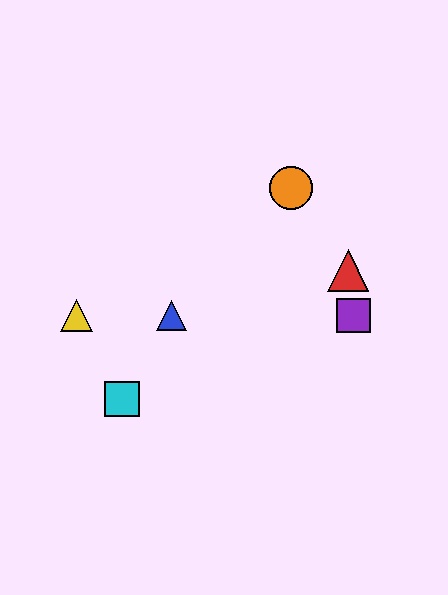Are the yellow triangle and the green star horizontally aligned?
Yes, both are at y≈316.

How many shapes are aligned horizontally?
4 shapes (the blue triangle, the green star, the yellow triangle, the purple square) are aligned horizontally.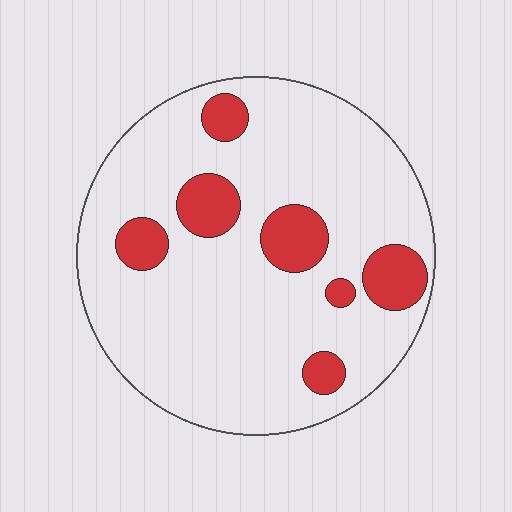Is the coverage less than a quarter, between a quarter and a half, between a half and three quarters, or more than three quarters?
Less than a quarter.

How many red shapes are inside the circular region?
7.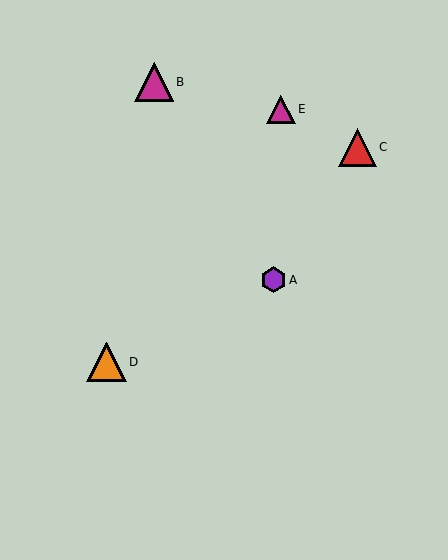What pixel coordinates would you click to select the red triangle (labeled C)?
Click at (357, 147) to select the red triangle C.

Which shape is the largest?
The orange triangle (labeled D) is the largest.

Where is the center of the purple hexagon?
The center of the purple hexagon is at (273, 280).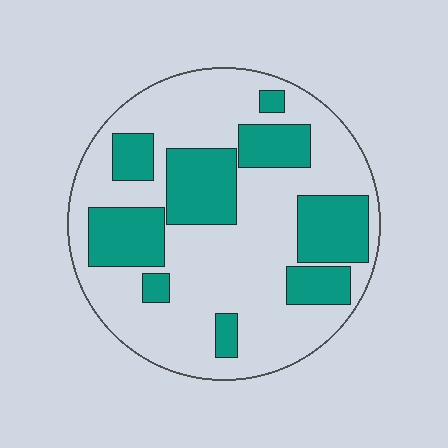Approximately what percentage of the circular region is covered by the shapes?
Approximately 35%.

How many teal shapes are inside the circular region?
9.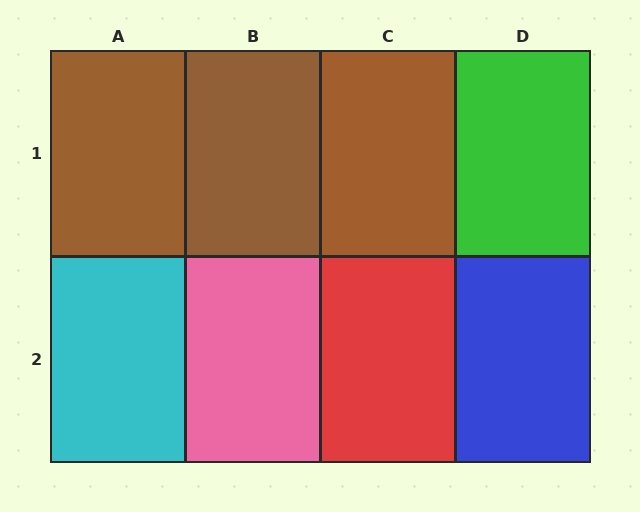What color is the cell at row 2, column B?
Pink.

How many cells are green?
1 cell is green.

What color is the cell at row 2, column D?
Blue.